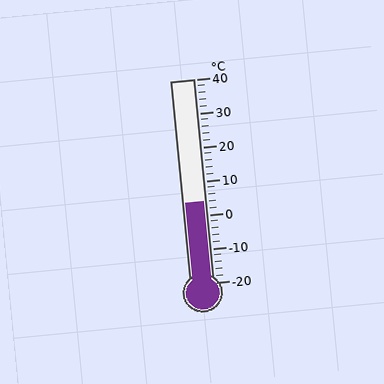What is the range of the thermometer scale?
The thermometer scale ranges from -20°C to 40°C.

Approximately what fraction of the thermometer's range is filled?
The thermometer is filled to approximately 40% of its range.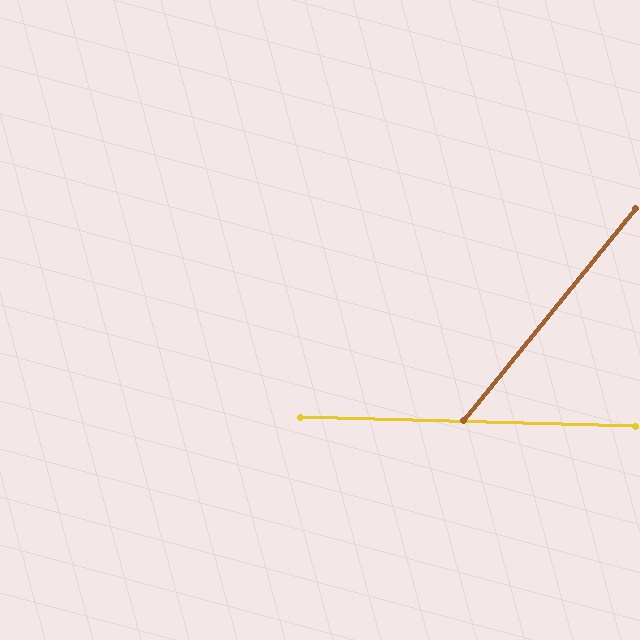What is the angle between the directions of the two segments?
Approximately 52 degrees.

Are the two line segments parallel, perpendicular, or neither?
Neither parallel nor perpendicular — they differ by about 52°.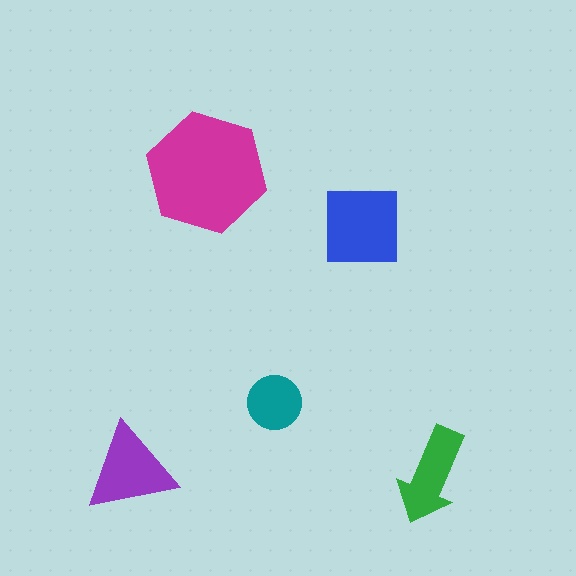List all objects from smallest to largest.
The teal circle, the green arrow, the purple triangle, the blue square, the magenta hexagon.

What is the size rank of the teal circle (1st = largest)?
5th.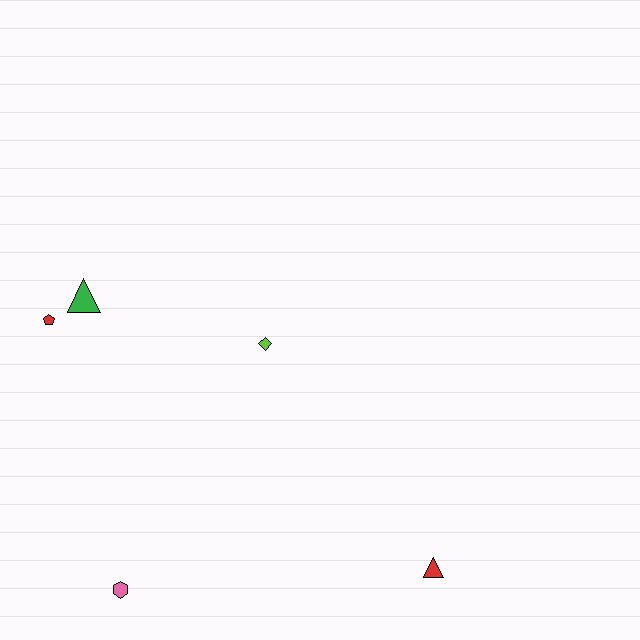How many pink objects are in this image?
There is 1 pink object.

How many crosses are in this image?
There are no crosses.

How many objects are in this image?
There are 5 objects.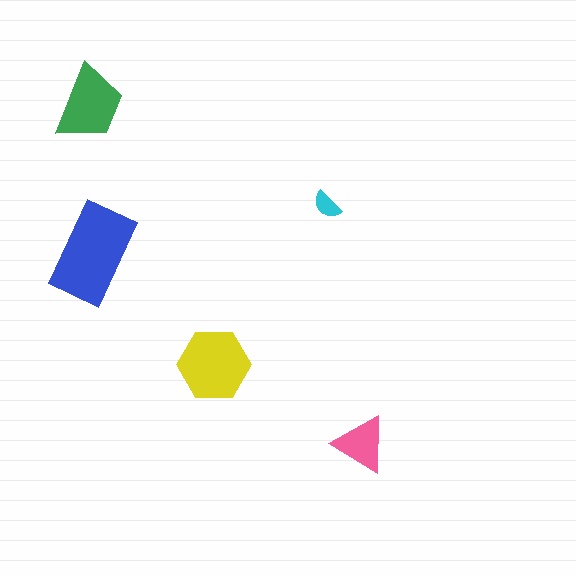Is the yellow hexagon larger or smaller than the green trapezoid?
Larger.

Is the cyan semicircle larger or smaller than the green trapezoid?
Smaller.